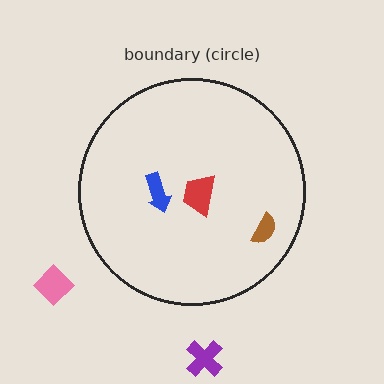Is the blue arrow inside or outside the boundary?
Inside.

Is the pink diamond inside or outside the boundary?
Outside.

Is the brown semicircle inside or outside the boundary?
Inside.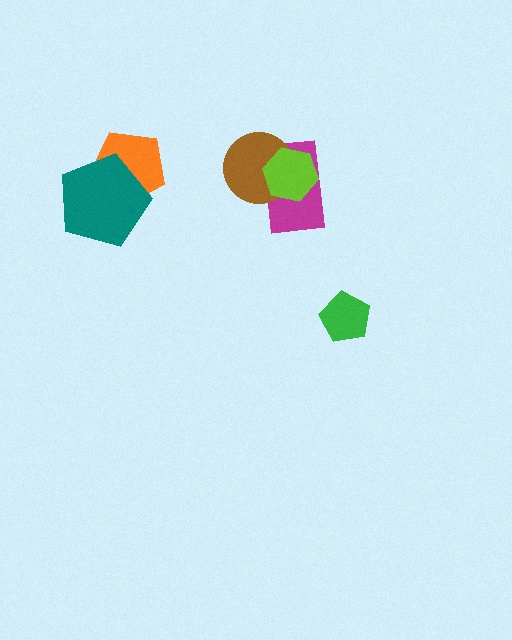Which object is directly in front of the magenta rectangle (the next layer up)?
The brown circle is directly in front of the magenta rectangle.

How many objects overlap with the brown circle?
2 objects overlap with the brown circle.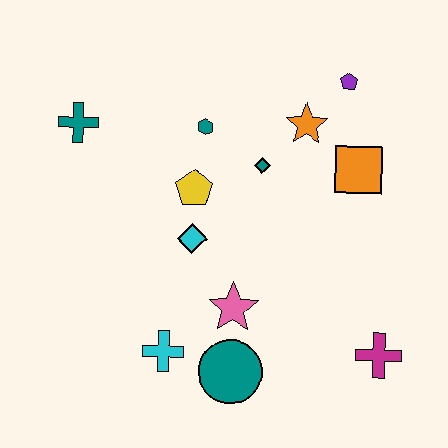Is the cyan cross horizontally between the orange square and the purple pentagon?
No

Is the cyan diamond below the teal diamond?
Yes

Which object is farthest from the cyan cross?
The purple pentagon is farthest from the cyan cross.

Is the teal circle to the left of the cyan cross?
No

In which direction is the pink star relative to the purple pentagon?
The pink star is below the purple pentagon.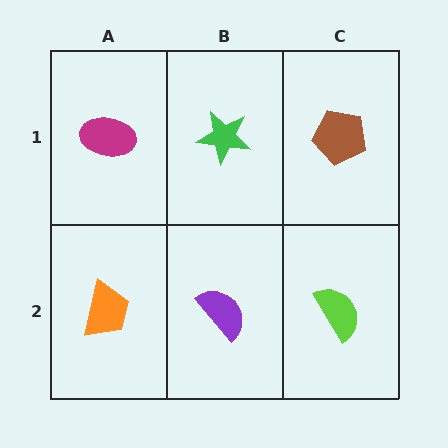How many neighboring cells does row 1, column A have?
2.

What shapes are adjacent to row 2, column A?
A magenta ellipse (row 1, column A), a purple semicircle (row 2, column B).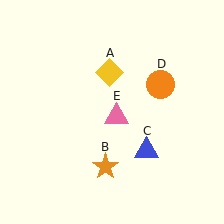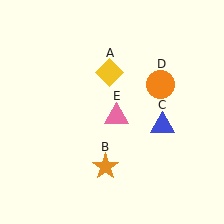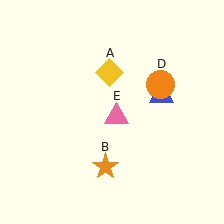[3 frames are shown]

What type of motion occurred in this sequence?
The blue triangle (object C) rotated counterclockwise around the center of the scene.